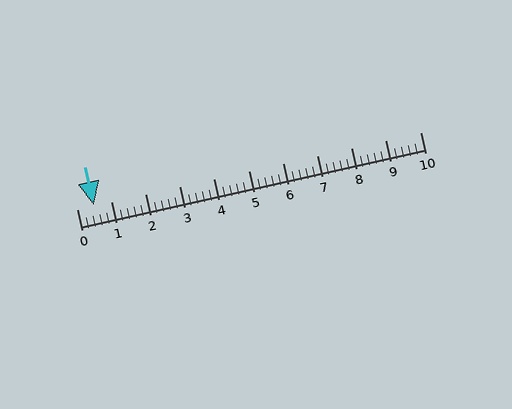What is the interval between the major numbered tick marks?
The major tick marks are spaced 1 units apart.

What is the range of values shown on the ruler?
The ruler shows values from 0 to 10.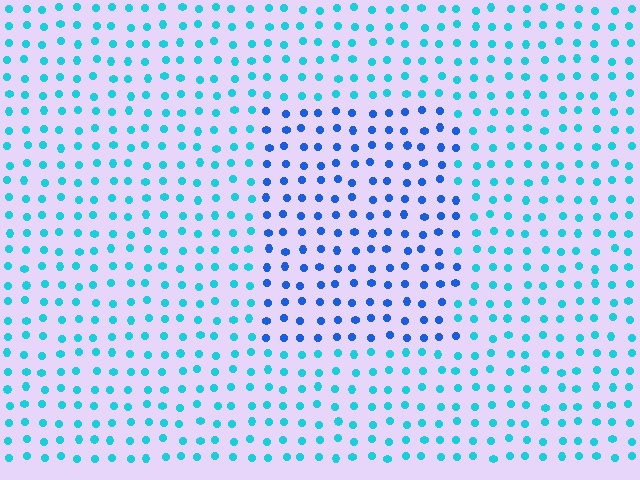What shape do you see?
I see a rectangle.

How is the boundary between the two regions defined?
The boundary is defined purely by a slight shift in hue (about 36 degrees). Spacing, size, and orientation are identical on both sides.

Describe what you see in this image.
The image is filled with small cyan elements in a uniform arrangement. A rectangle-shaped region is visible where the elements are tinted to a slightly different hue, forming a subtle color boundary.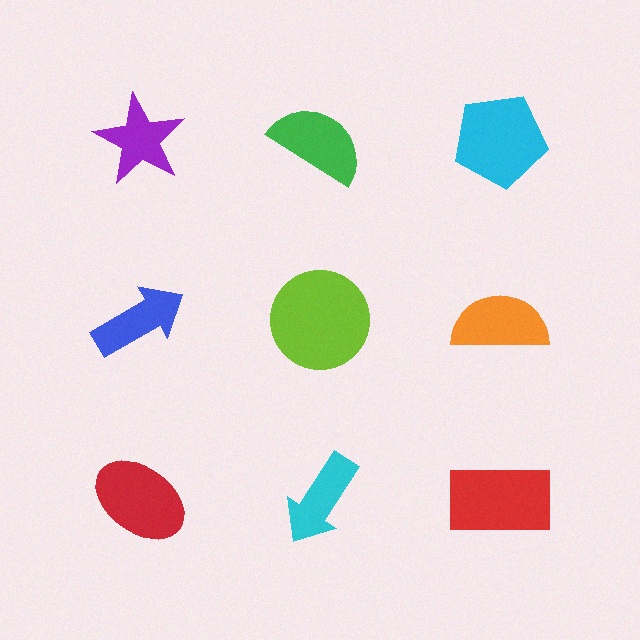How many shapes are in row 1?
3 shapes.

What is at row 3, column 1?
A red ellipse.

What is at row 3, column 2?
A cyan arrow.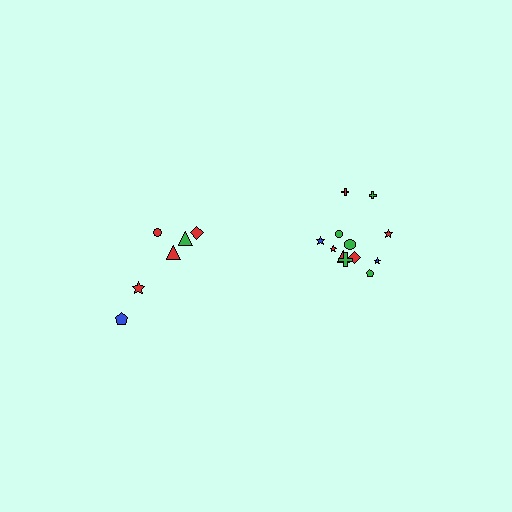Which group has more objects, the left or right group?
The right group.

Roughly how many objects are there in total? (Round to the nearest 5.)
Roughly 20 objects in total.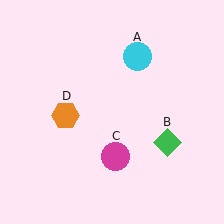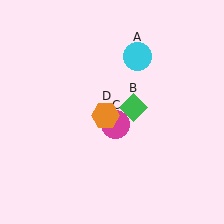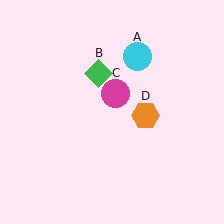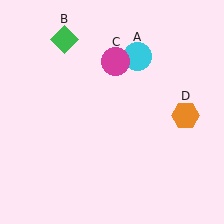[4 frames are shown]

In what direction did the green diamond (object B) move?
The green diamond (object B) moved up and to the left.